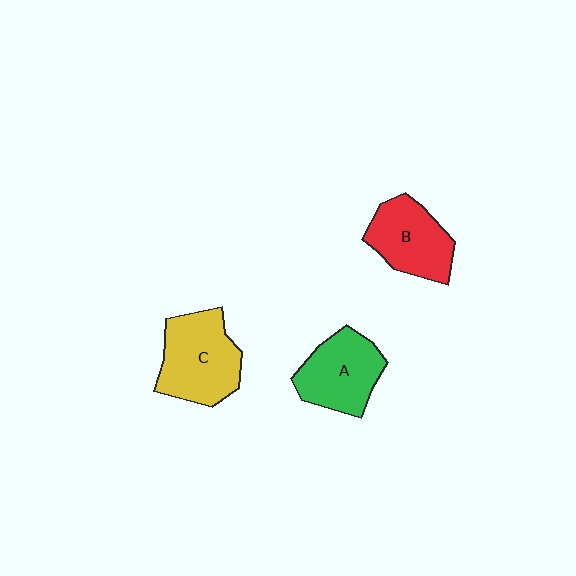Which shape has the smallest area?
Shape B (red).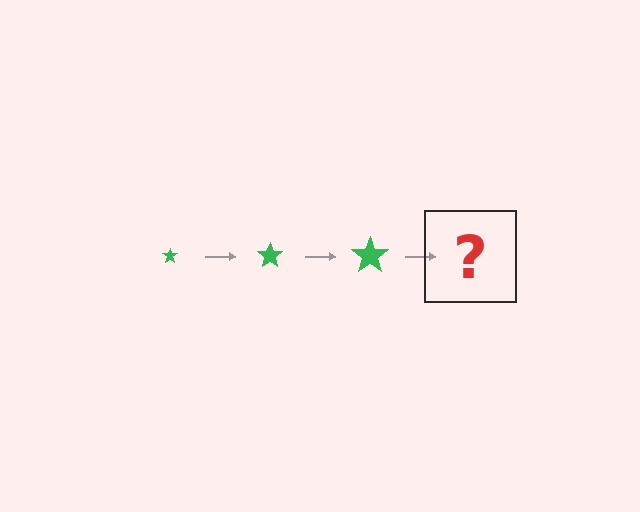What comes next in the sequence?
The next element should be a green star, larger than the previous one.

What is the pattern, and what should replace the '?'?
The pattern is that the star gets progressively larger each step. The '?' should be a green star, larger than the previous one.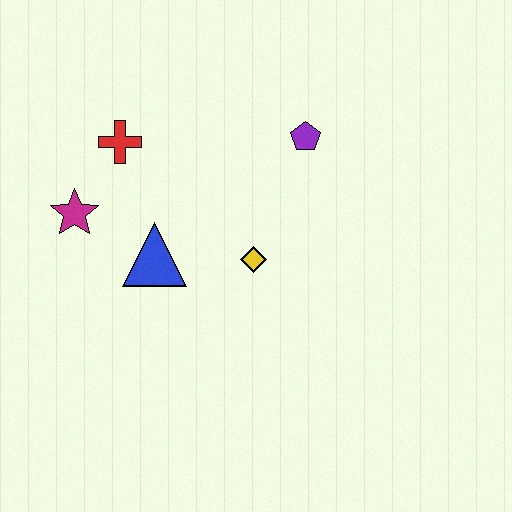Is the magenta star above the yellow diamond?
Yes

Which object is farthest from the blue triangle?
The purple pentagon is farthest from the blue triangle.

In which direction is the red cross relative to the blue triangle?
The red cross is above the blue triangle.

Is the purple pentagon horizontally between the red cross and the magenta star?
No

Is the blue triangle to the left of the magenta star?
No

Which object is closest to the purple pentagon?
The yellow diamond is closest to the purple pentagon.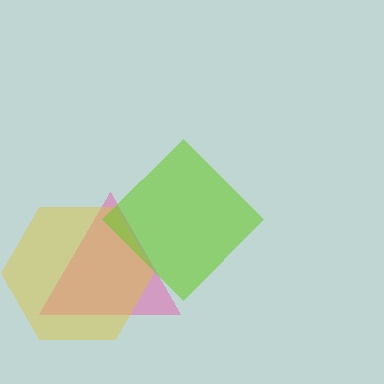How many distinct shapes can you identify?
There are 3 distinct shapes: a pink triangle, a yellow hexagon, a lime diamond.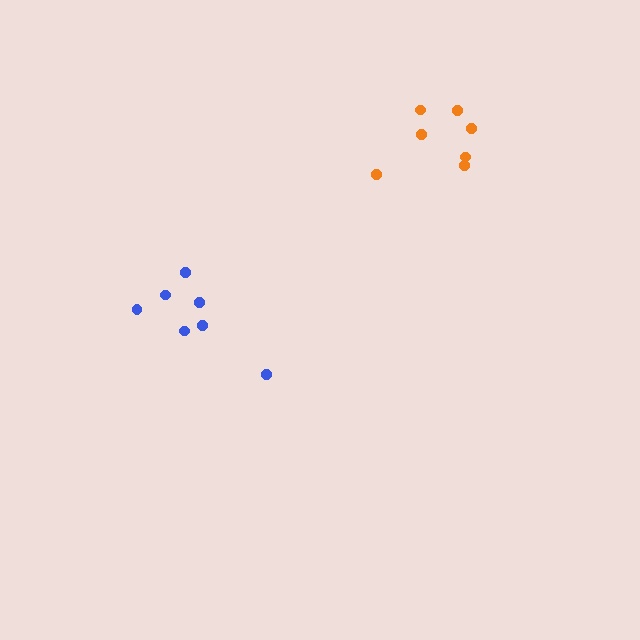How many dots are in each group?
Group 1: 7 dots, Group 2: 7 dots (14 total).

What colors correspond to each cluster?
The clusters are colored: blue, orange.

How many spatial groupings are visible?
There are 2 spatial groupings.